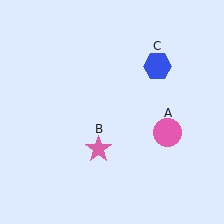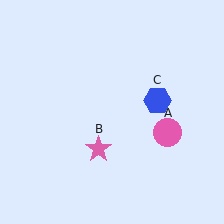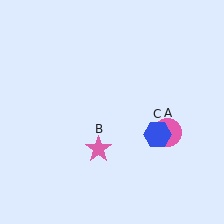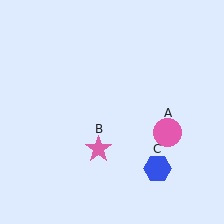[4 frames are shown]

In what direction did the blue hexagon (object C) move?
The blue hexagon (object C) moved down.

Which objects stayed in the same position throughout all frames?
Pink circle (object A) and pink star (object B) remained stationary.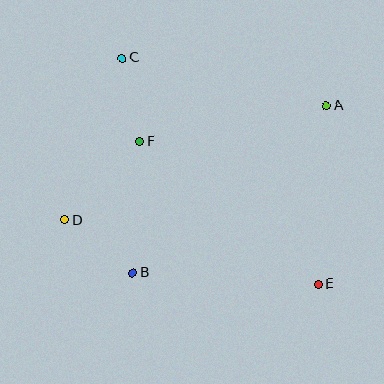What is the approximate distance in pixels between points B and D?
The distance between B and D is approximately 86 pixels.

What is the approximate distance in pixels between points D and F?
The distance between D and F is approximately 108 pixels.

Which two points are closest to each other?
Points C and F are closest to each other.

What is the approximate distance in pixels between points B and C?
The distance between B and C is approximately 215 pixels.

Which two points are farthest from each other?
Points C and E are farthest from each other.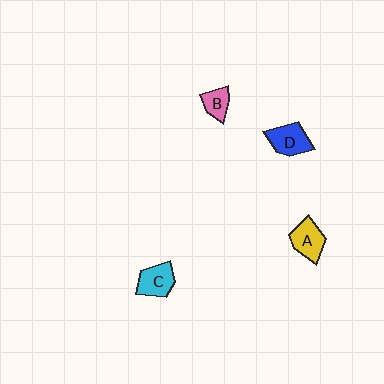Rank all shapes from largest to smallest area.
From largest to smallest: D (blue), A (yellow), C (cyan), B (pink).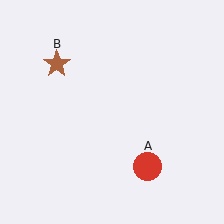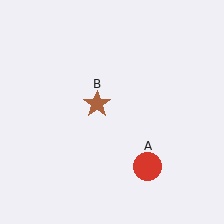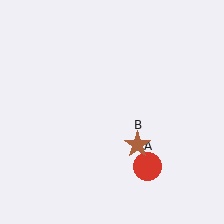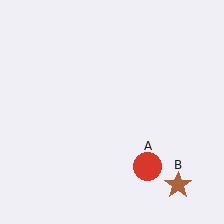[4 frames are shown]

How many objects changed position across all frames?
1 object changed position: brown star (object B).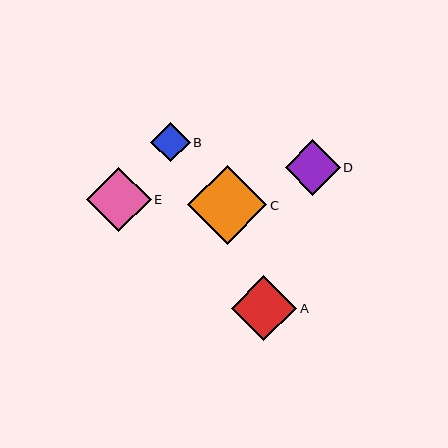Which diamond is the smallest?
Diamond B is the smallest with a size of approximately 40 pixels.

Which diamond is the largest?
Diamond C is the largest with a size of approximately 79 pixels.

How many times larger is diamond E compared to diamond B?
Diamond E is approximately 1.6 times the size of diamond B.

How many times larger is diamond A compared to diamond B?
Diamond A is approximately 1.6 times the size of diamond B.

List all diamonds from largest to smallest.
From largest to smallest: C, A, E, D, B.